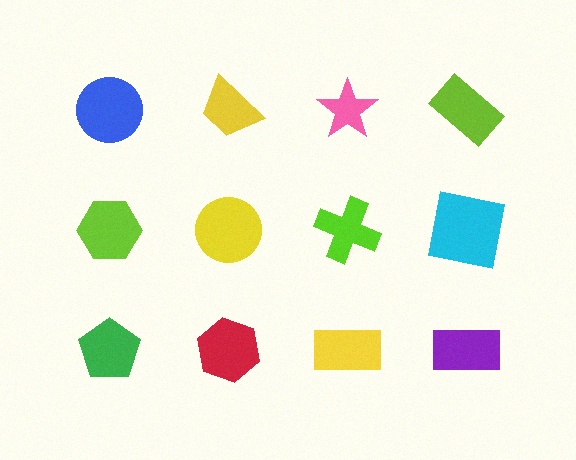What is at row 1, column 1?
A blue circle.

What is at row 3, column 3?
A yellow rectangle.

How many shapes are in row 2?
4 shapes.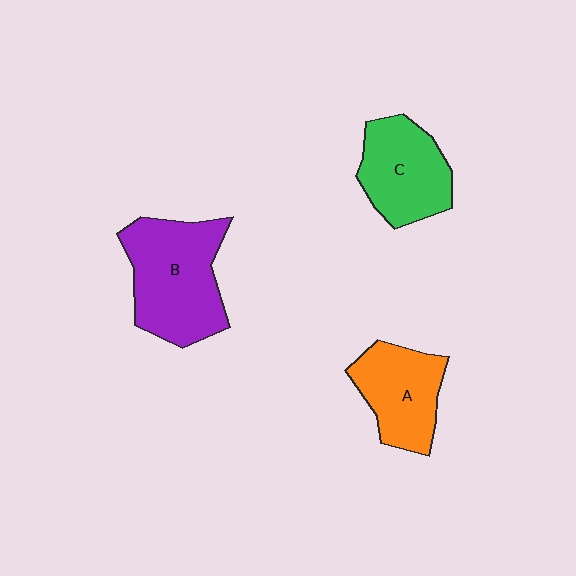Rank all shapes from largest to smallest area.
From largest to smallest: B (purple), C (green), A (orange).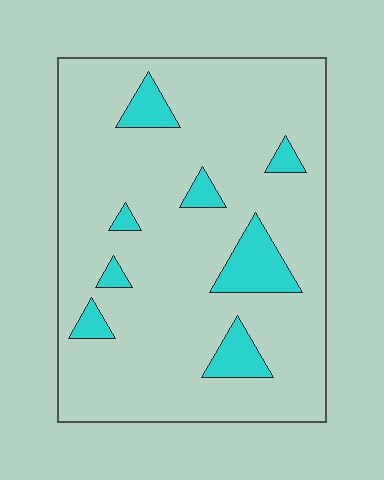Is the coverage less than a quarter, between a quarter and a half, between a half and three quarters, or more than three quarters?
Less than a quarter.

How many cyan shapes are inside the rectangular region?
8.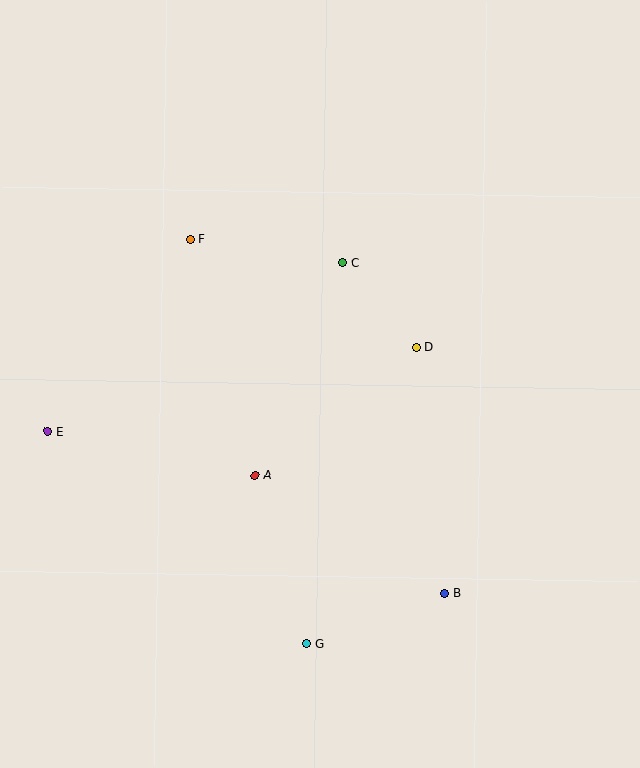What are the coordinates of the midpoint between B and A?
The midpoint between B and A is at (350, 534).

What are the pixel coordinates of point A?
Point A is at (255, 475).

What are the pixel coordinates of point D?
Point D is at (416, 347).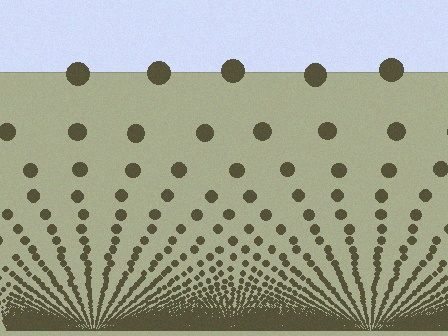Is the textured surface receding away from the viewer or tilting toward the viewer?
The surface appears to tilt toward the viewer. Texture elements get larger and sparser toward the top.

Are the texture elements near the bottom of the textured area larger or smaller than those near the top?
Smaller. The gradient is inverted — elements near the bottom are smaller and denser.